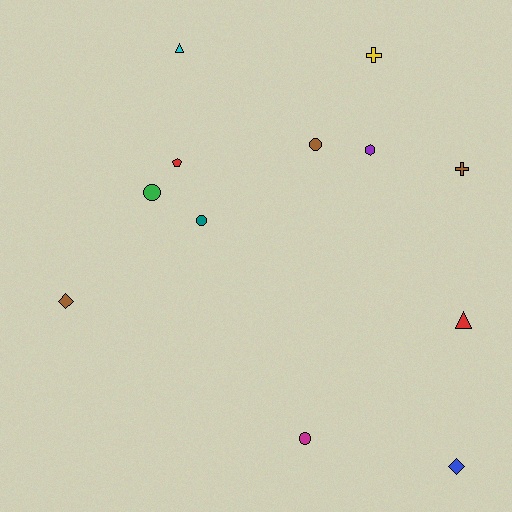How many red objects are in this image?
There are 2 red objects.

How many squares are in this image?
There are no squares.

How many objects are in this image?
There are 12 objects.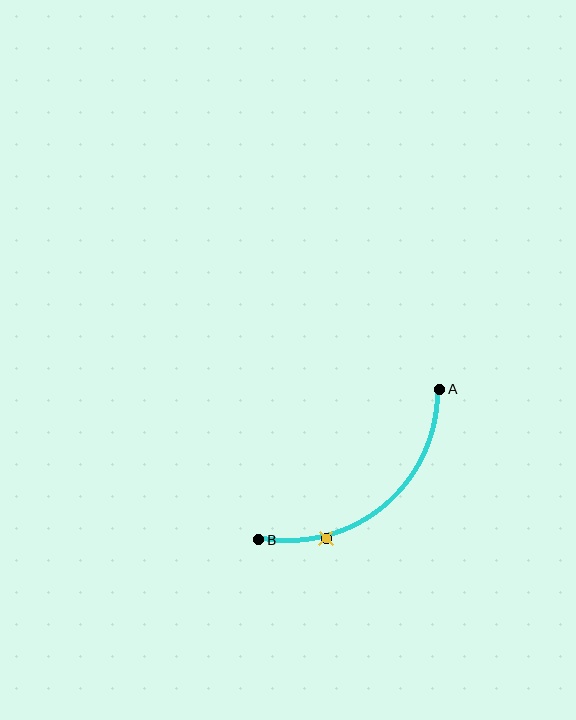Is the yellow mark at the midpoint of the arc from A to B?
No. The yellow mark lies on the arc but is closer to endpoint B. The arc midpoint would be at the point on the curve equidistant along the arc from both A and B.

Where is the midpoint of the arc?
The arc midpoint is the point on the curve farthest from the straight line joining A and B. It sits below and to the right of that line.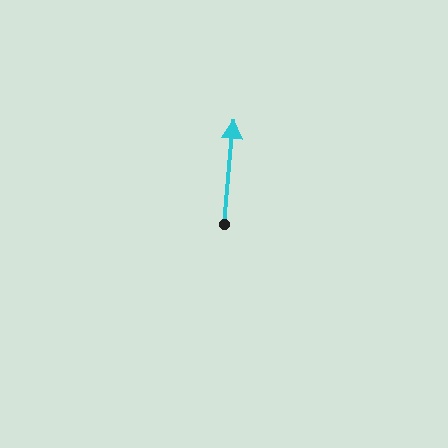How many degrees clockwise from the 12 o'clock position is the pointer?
Approximately 5 degrees.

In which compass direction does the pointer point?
North.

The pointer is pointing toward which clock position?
Roughly 12 o'clock.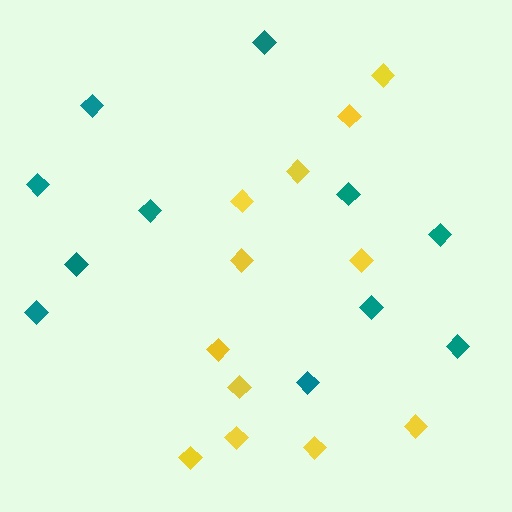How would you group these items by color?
There are 2 groups: one group of teal diamonds (11) and one group of yellow diamonds (12).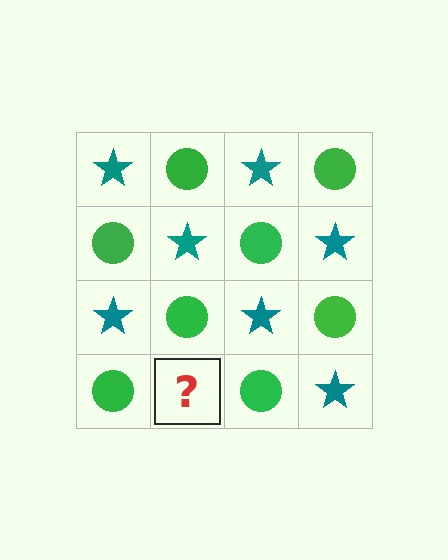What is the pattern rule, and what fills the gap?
The rule is that it alternates teal star and green circle in a checkerboard pattern. The gap should be filled with a teal star.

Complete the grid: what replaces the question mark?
The question mark should be replaced with a teal star.